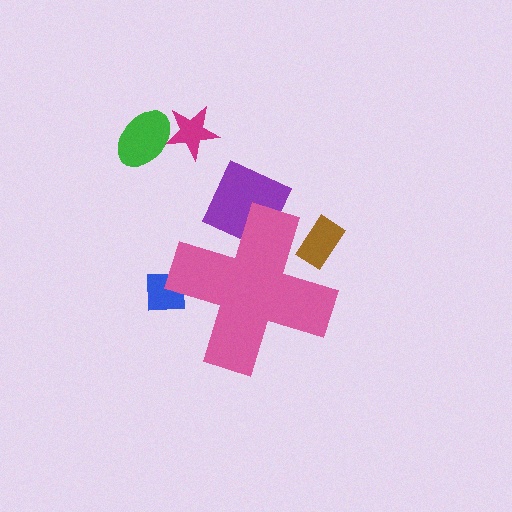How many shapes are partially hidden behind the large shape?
4 shapes are partially hidden.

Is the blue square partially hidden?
Yes, the blue square is partially hidden behind the pink cross.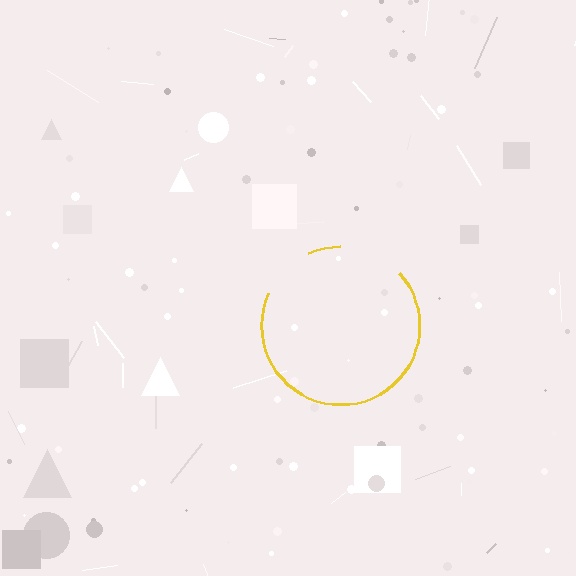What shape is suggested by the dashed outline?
The dashed outline suggests a circle.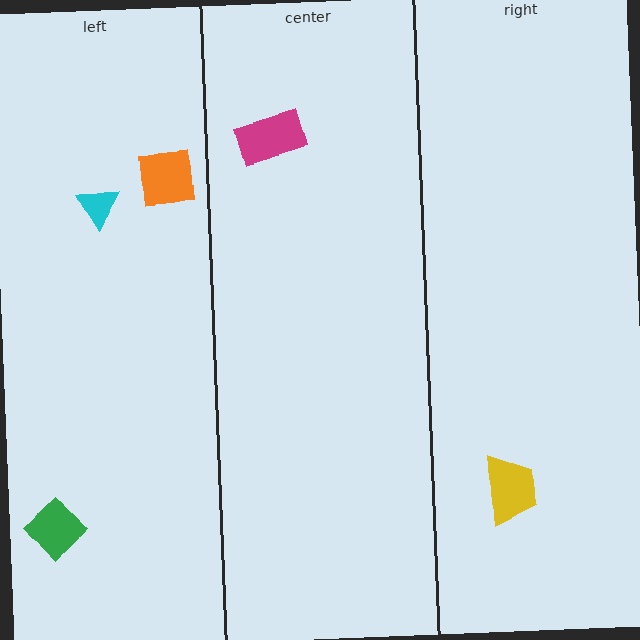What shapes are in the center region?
The magenta rectangle.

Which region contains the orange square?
The left region.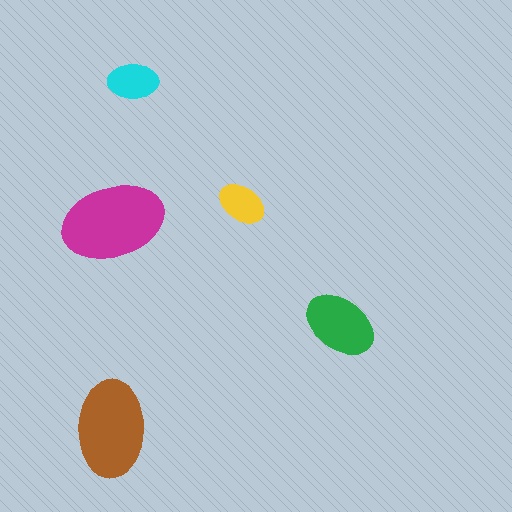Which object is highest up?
The cyan ellipse is topmost.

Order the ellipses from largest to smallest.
the magenta one, the brown one, the green one, the cyan one, the yellow one.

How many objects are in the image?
There are 5 objects in the image.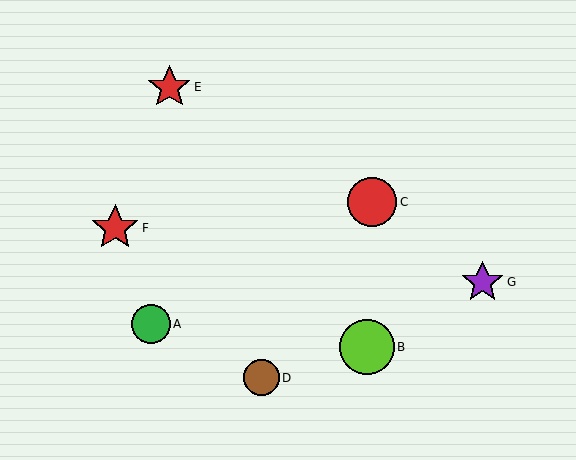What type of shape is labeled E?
Shape E is a red star.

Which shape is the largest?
The lime circle (labeled B) is the largest.